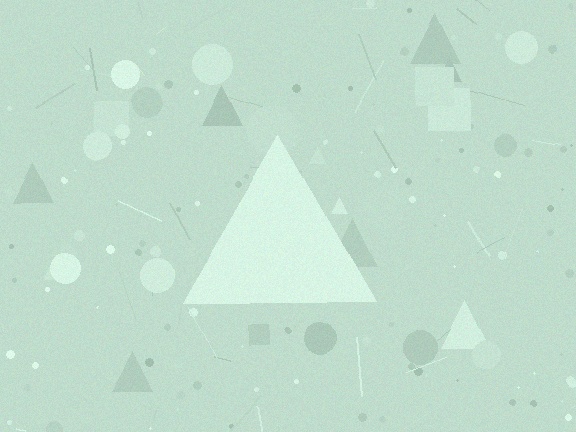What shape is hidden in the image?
A triangle is hidden in the image.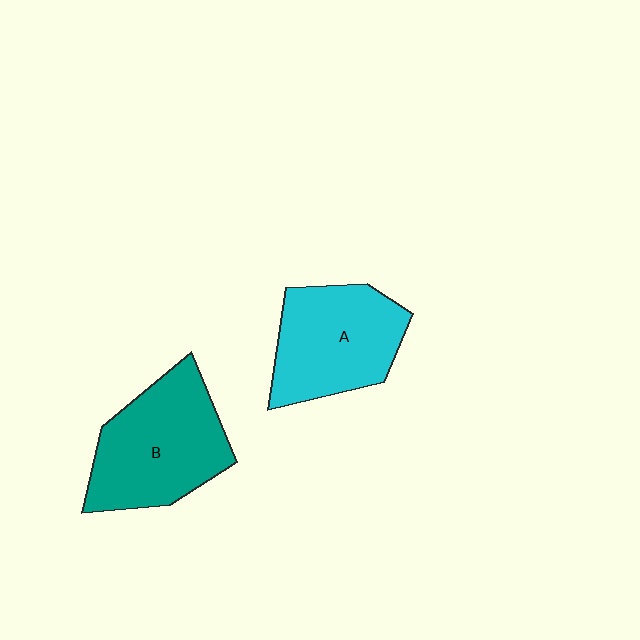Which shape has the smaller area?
Shape A (cyan).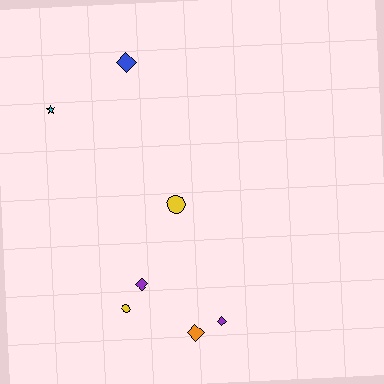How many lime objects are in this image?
There are no lime objects.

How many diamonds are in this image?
There are 4 diamonds.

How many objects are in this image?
There are 7 objects.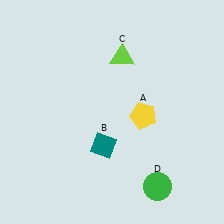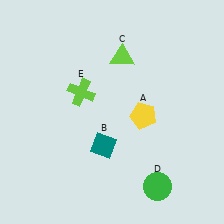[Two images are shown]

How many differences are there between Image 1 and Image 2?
There is 1 difference between the two images.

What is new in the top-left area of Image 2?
A lime cross (E) was added in the top-left area of Image 2.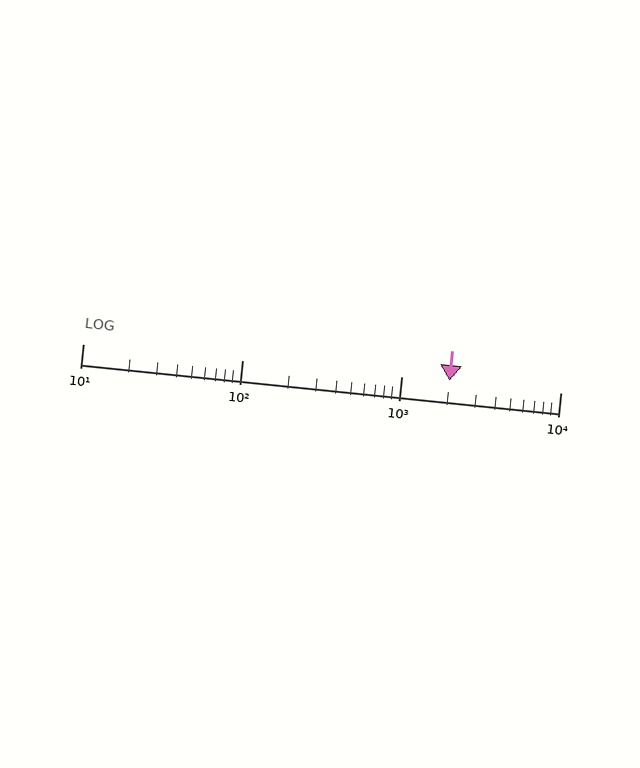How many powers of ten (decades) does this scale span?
The scale spans 3 decades, from 10 to 10000.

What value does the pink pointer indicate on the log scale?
The pointer indicates approximately 2000.